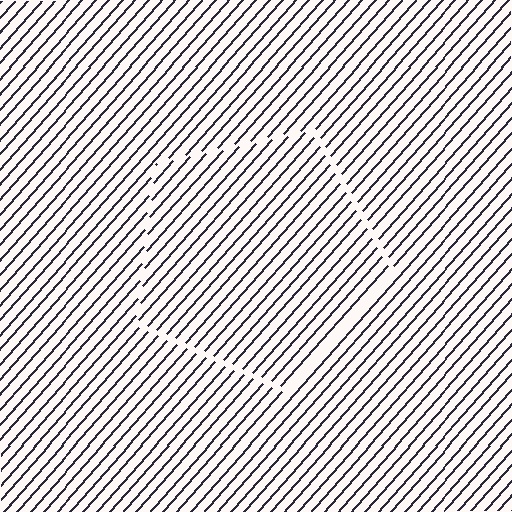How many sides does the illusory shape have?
5 sides — the line-ends trace a pentagon.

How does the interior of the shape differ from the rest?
The interior of the shape contains the same grating, shifted by half a period — the contour is defined by the phase discontinuity where line-ends from the inner and outer gratings abut.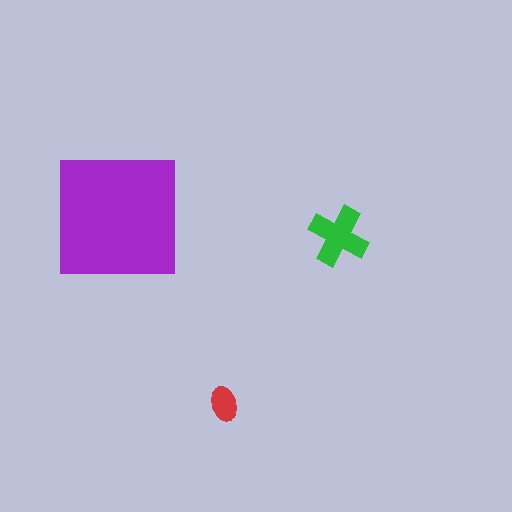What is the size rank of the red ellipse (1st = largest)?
3rd.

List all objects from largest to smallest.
The purple square, the green cross, the red ellipse.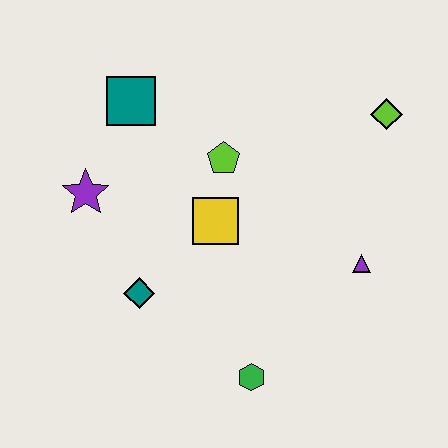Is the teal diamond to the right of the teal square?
Yes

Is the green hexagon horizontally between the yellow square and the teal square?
No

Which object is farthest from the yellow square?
The lime diamond is farthest from the yellow square.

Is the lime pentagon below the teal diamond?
No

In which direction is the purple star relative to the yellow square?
The purple star is to the left of the yellow square.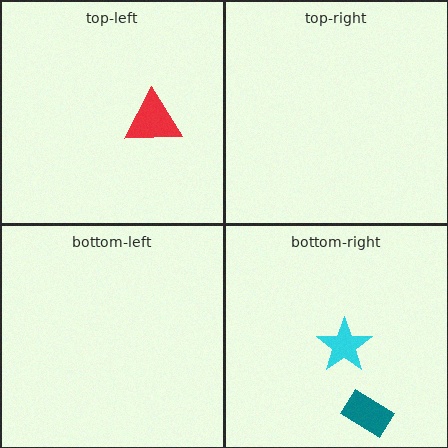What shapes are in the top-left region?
The red triangle.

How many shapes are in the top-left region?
1.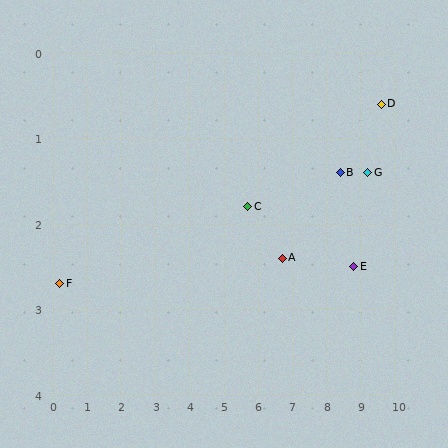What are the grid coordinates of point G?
Point G is at approximately (9.2, 1.4).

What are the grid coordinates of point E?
Point E is at approximately (8.8, 2.5).